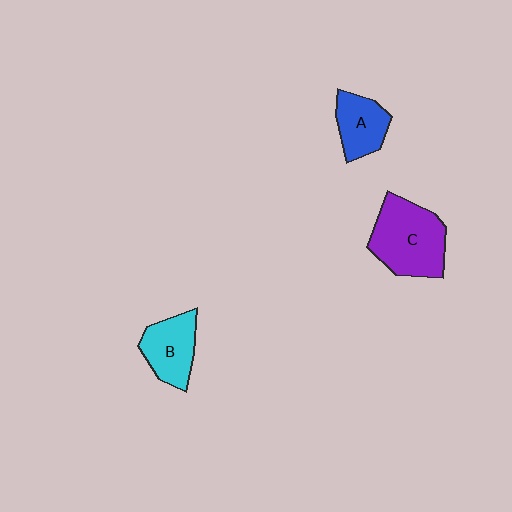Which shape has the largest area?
Shape C (purple).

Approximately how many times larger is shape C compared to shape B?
Approximately 1.5 times.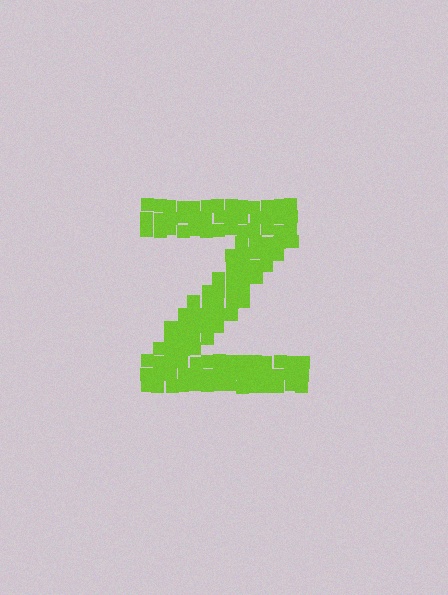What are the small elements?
The small elements are squares.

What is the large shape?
The large shape is the letter Z.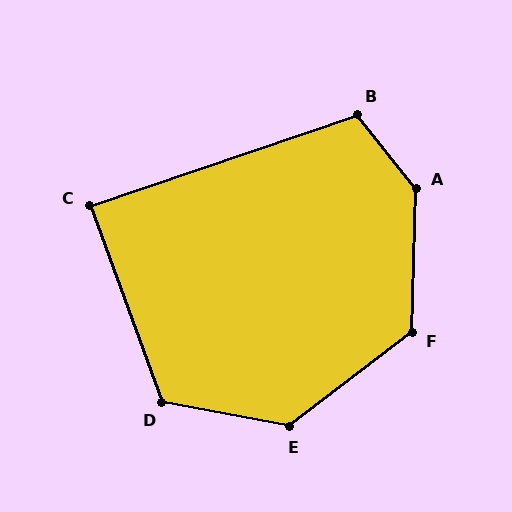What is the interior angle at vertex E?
Approximately 132 degrees (obtuse).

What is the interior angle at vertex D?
Approximately 121 degrees (obtuse).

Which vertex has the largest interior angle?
A, at approximately 140 degrees.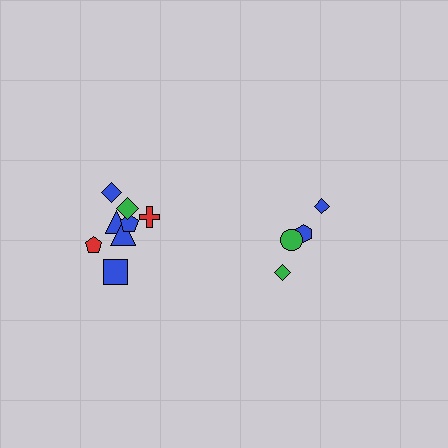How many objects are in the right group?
There are 4 objects.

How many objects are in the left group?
There are 8 objects.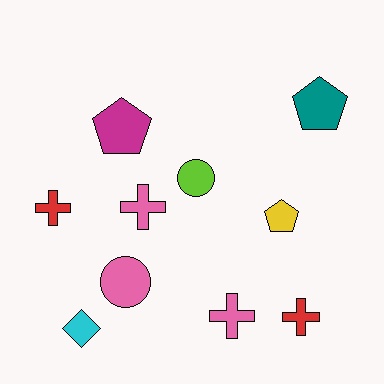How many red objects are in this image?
There are 2 red objects.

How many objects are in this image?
There are 10 objects.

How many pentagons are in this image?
There are 3 pentagons.